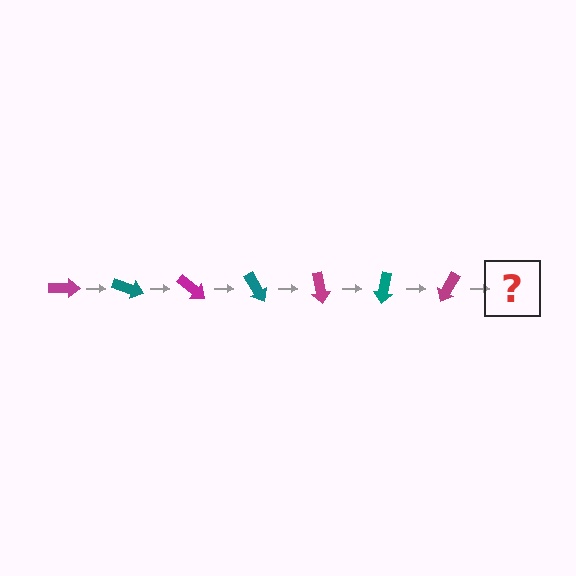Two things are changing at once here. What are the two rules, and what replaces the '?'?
The two rules are that it rotates 20 degrees each step and the color cycles through magenta and teal. The '?' should be a teal arrow, rotated 140 degrees from the start.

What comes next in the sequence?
The next element should be a teal arrow, rotated 140 degrees from the start.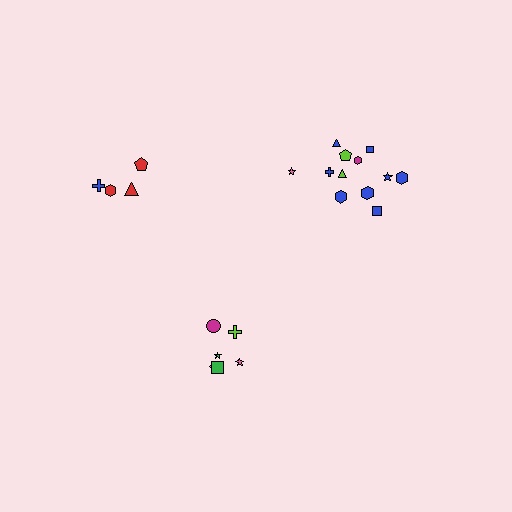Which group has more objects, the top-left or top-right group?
The top-right group.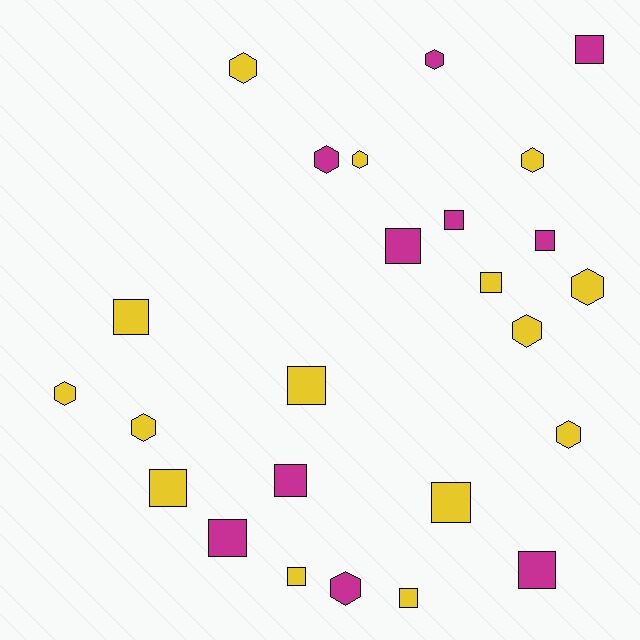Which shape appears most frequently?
Square, with 14 objects.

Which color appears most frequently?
Yellow, with 15 objects.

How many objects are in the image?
There are 25 objects.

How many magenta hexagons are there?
There are 3 magenta hexagons.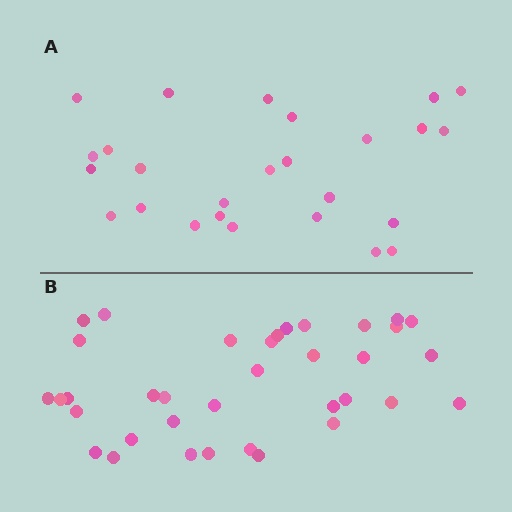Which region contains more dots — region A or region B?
Region B (the bottom region) has more dots.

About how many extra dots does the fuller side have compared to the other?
Region B has roughly 10 or so more dots than region A.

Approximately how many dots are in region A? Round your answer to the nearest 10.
About 30 dots. (The exact count is 26, which rounds to 30.)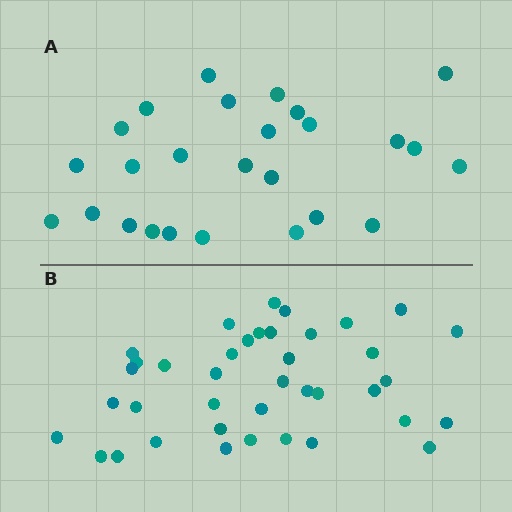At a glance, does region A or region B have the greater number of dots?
Region B (the bottom region) has more dots.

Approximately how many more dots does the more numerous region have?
Region B has approximately 15 more dots than region A.